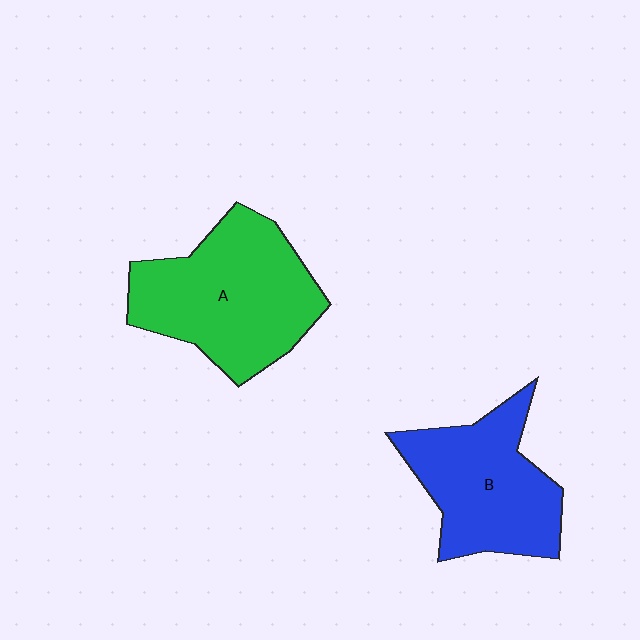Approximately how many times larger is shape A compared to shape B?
Approximately 1.2 times.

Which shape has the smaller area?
Shape B (blue).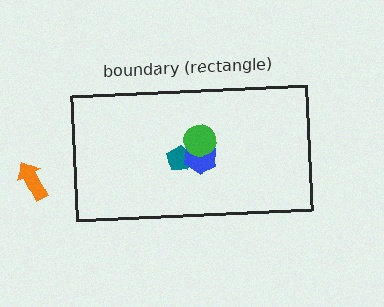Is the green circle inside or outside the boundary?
Inside.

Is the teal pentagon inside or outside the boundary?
Inside.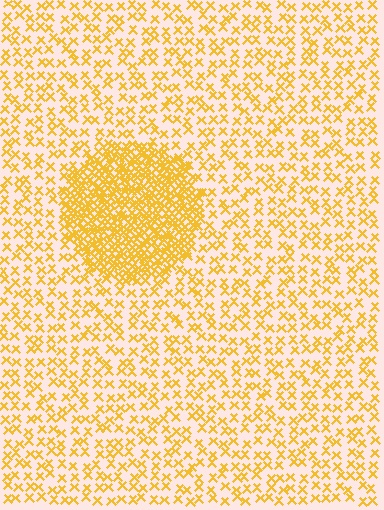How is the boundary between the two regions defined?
The boundary is defined by a change in element density (approximately 2.9x ratio). All elements are the same color, size, and shape.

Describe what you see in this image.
The image contains small yellow elements arranged at two different densities. A circle-shaped region is visible where the elements are more densely packed than the surrounding area.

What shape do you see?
I see a circle.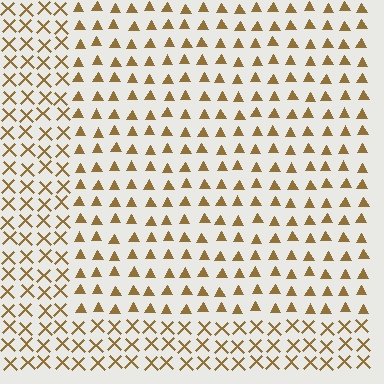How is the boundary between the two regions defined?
The boundary is defined by a change in element shape: triangles inside vs. X marks outside. All elements share the same color and spacing.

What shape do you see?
I see a rectangle.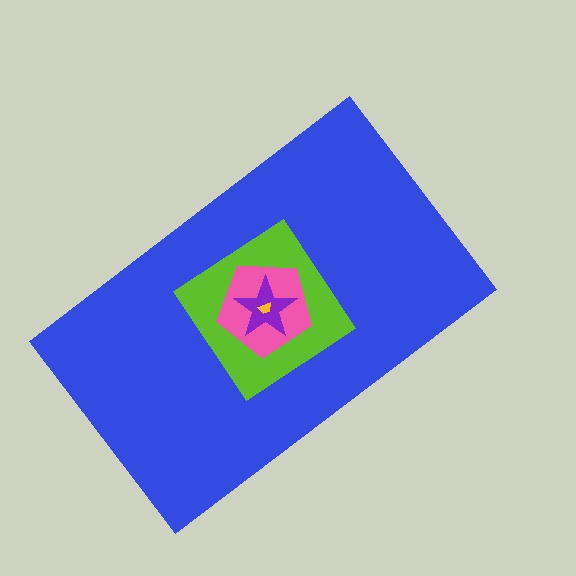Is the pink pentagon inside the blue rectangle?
Yes.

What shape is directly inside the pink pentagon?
The purple star.